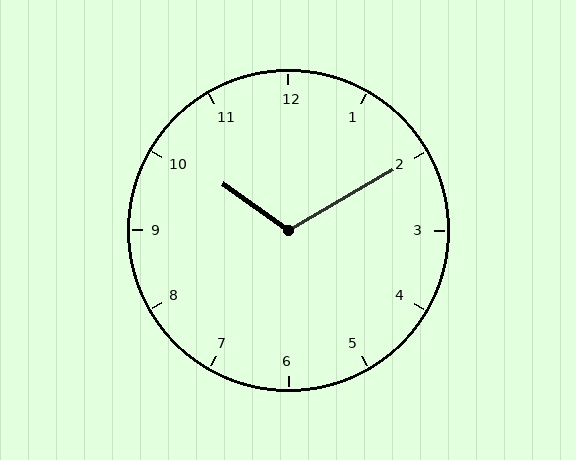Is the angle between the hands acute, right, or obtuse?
It is obtuse.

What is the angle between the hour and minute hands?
Approximately 115 degrees.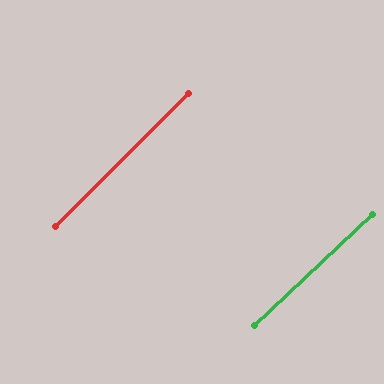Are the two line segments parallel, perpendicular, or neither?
Parallel — their directions differ by only 1.7°.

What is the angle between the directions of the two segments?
Approximately 2 degrees.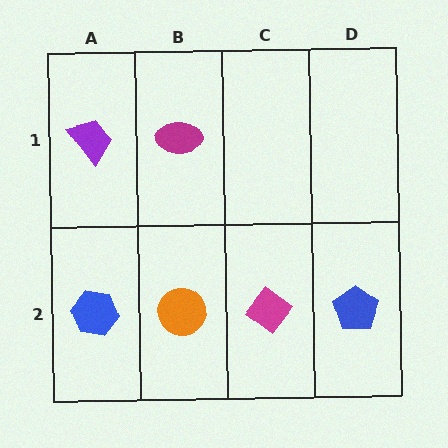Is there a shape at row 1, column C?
No, that cell is empty.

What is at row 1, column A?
A purple trapezoid.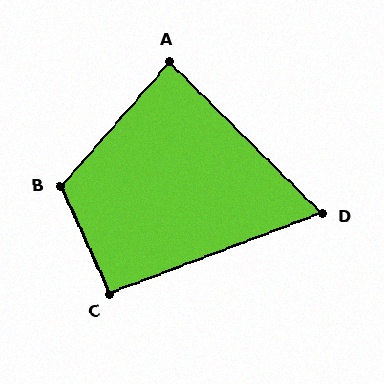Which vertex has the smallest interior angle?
D, at approximately 66 degrees.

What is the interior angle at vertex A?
Approximately 86 degrees (approximately right).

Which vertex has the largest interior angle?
B, at approximately 114 degrees.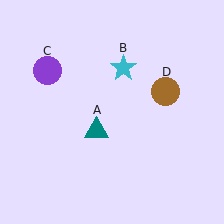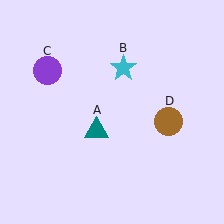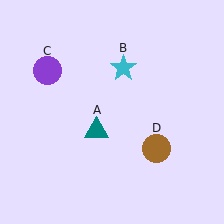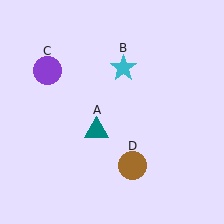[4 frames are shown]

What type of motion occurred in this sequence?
The brown circle (object D) rotated clockwise around the center of the scene.